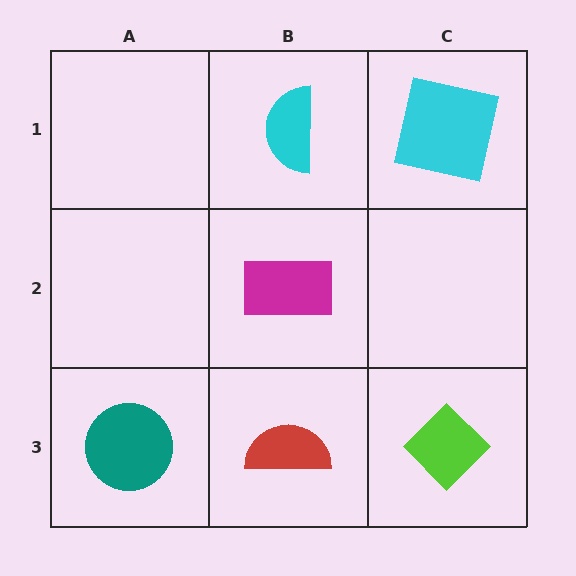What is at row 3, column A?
A teal circle.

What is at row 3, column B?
A red semicircle.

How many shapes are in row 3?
3 shapes.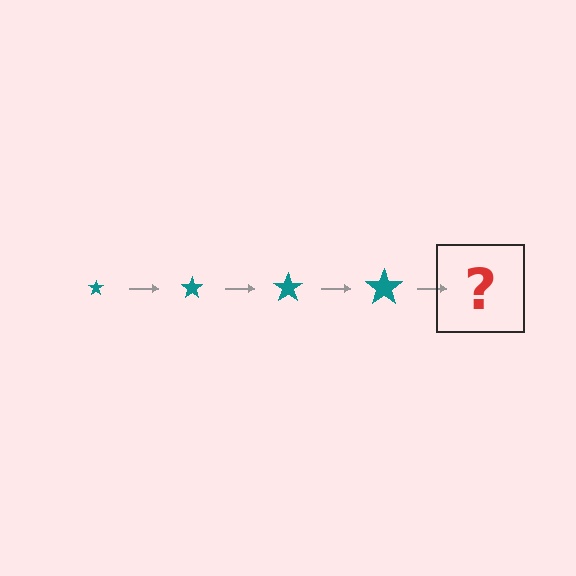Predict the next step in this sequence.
The next step is a teal star, larger than the previous one.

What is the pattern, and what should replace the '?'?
The pattern is that the star gets progressively larger each step. The '?' should be a teal star, larger than the previous one.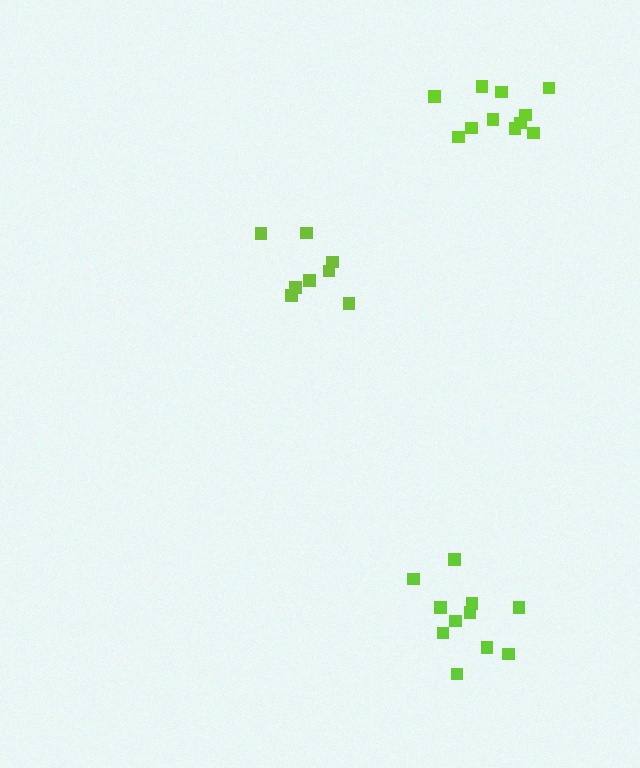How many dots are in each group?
Group 1: 8 dots, Group 2: 11 dots, Group 3: 11 dots (30 total).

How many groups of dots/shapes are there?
There are 3 groups.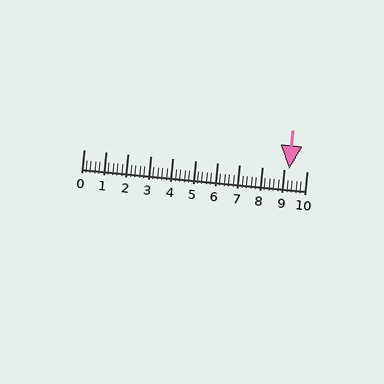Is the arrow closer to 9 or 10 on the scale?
The arrow is closer to 9.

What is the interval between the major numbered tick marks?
The major tick marks are spaced 1 units apart.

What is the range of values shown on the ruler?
The ruler shows values from 0 to 10.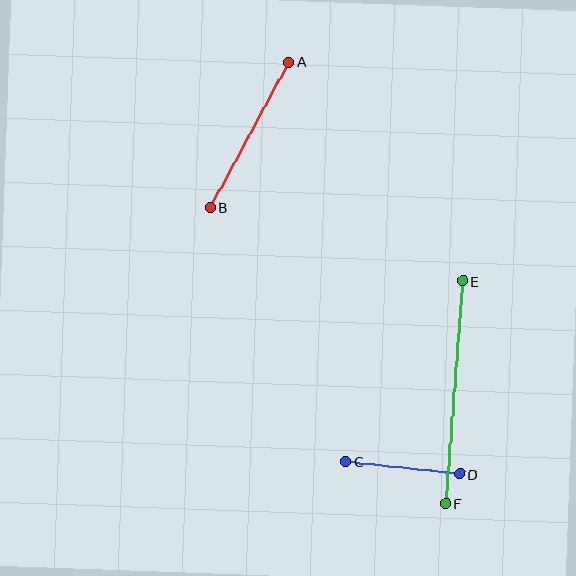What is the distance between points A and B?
The distance is approximately 165 pixels.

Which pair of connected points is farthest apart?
Points E and F are farthest apart.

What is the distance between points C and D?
The distance is approximately 115 pixels.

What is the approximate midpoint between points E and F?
The midpoint is at approximately (454, 392) pixels.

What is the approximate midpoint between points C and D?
The midpoint is at approximately (402, 468) pixels.